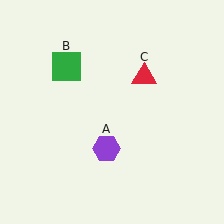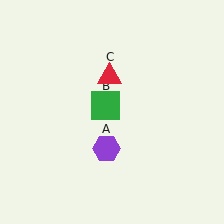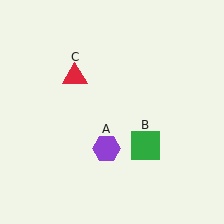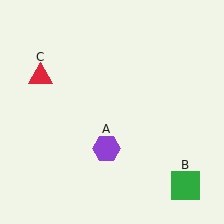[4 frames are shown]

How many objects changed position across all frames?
2 objects changed position: green square (object B), red triangle (object C).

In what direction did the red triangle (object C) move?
The red triangle (object C) moved left.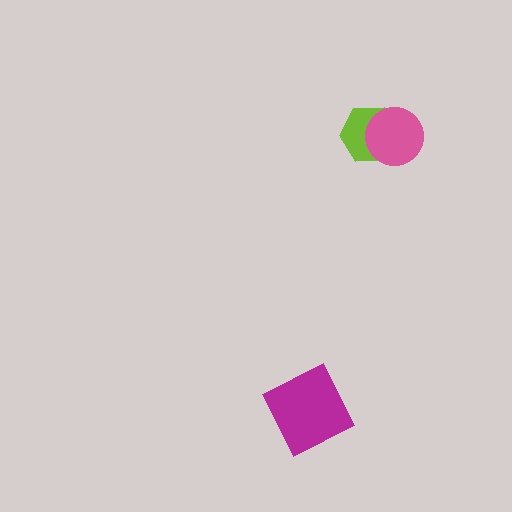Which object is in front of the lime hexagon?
The pink circle is in front of the lime hexagon.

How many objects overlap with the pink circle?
1 object overlaps with the pink circle.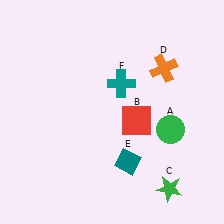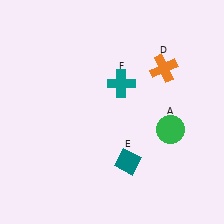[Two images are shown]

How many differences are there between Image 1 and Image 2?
There are 2 differences between the two images.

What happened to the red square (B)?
The red square (B) was removed in Image 2. It was in the bottom-right area of Image 1.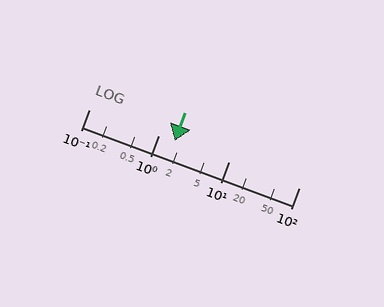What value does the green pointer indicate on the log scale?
The pointer indicates approximately 1.7.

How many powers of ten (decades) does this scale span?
The scale spans 3 decades, from 0.1 to 100.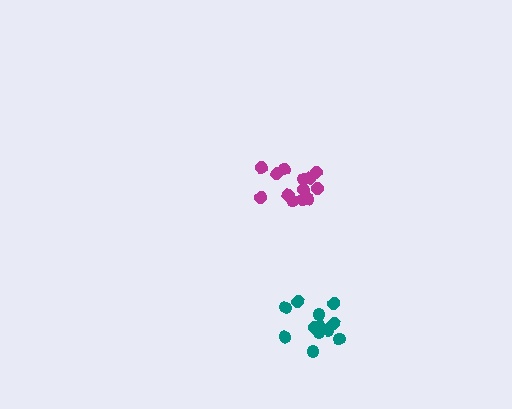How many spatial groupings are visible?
There are 2 spatial groupings.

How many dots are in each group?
Group 1: 12 dots, Group 2: 13 dots (25 total).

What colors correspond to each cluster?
The clusters are colored: teal, magenta.